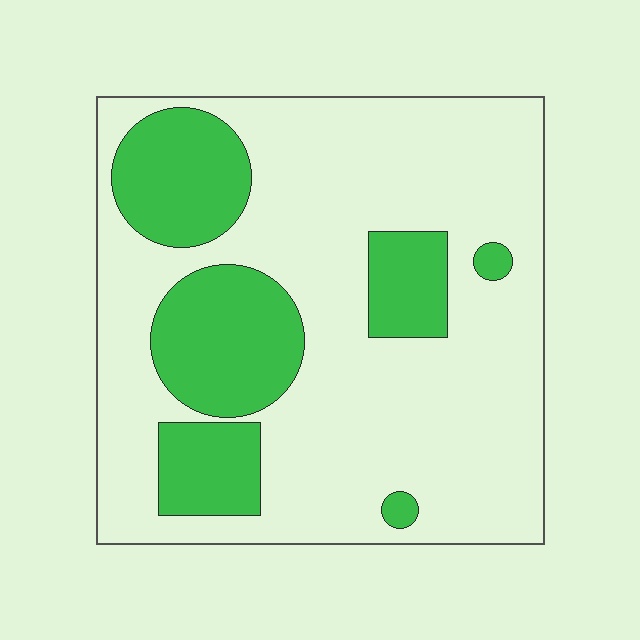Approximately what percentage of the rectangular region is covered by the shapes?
Approximately 25%.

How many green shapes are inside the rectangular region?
6.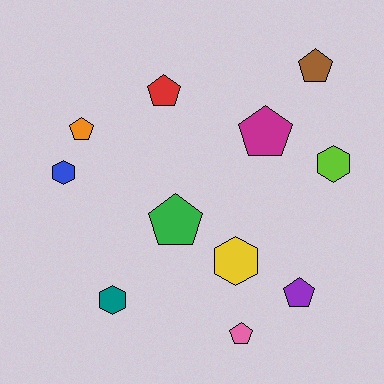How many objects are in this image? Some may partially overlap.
There are 11 objects.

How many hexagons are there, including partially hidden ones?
There are 4 hexagons.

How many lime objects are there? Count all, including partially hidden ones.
There is 1 lime object.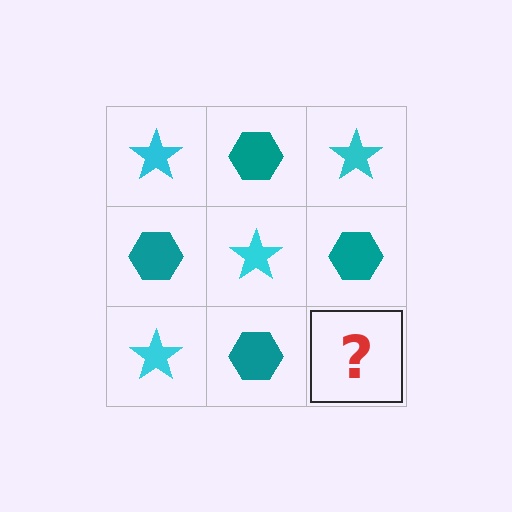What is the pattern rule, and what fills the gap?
The rule is that it alternates cyan star and teal hexagon in a checkerboard pattern. The gap should be filled with a cyan star.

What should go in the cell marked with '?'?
The missing cell should contain a cyan star.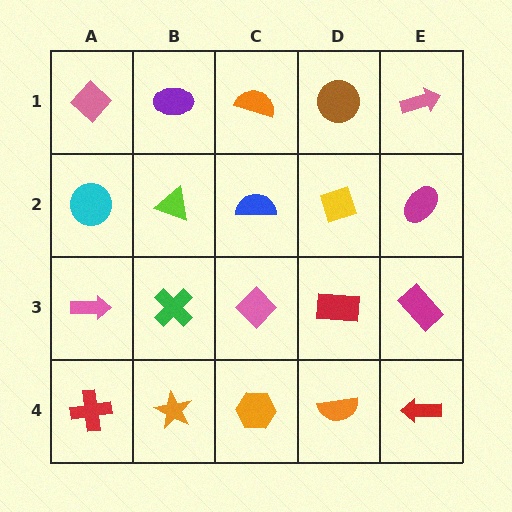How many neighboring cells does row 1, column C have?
3.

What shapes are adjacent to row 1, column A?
A cyan circle (row 2, column A), a purple ellipse (row 1, column B).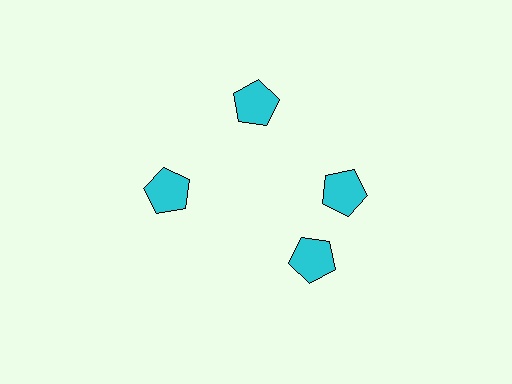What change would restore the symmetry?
The symmetry would be restored by rotating it back into even spacing with its neighbors so that all 4 pentagons sit at equal angles and equal distance from the center.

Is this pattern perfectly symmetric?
No. The 4 cyan pentagons are arranged in a ring, but one element near the 6 o'clock position is rotated out of alignment along the ring, breaking the 4-fold rotational symmetry.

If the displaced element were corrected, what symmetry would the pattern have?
It would have 4-fold rotational symmetry — the pattern would map onto itself every 90 degrees.